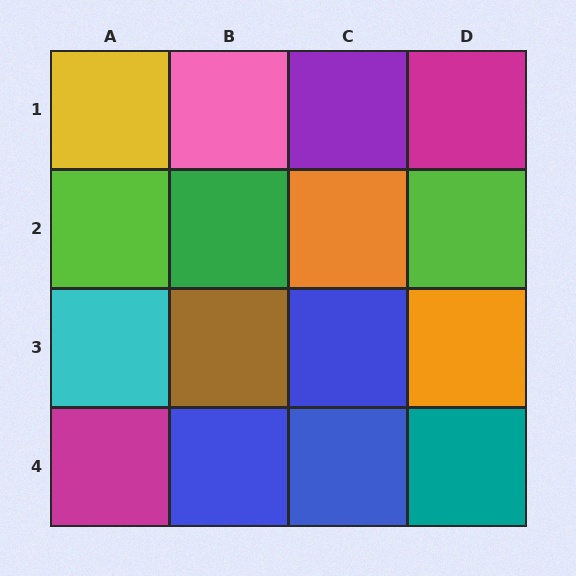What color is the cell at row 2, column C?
Orange.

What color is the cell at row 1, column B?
Pink.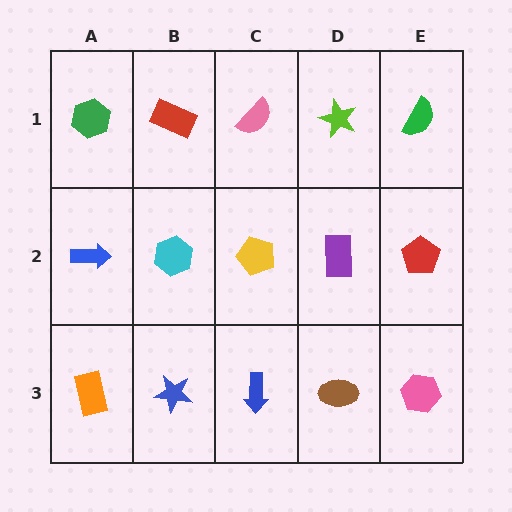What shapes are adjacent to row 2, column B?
A red rectangle (row 1, column B), a blue star (row 3, column B), a blue arrow (row 2, column A), a yellow pentagon (row 2, column C).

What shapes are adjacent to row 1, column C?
A yellow pentagon (row 2, column C), a red rectangle (row 1, column B), a lime star (row 1, column D).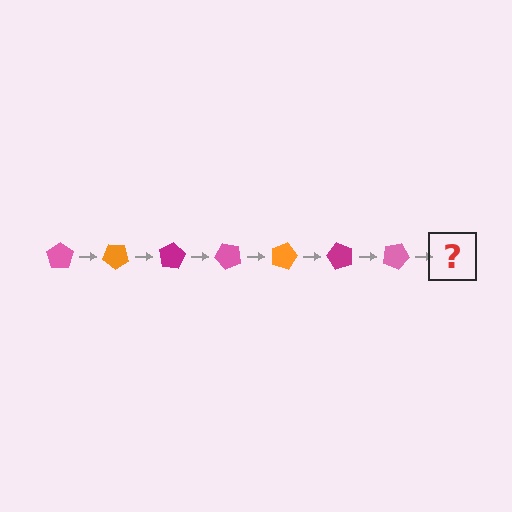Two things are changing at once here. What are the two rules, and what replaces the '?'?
The two rules are that it rotates 40 degrees each step and the color cycles through pink, orange, and magenta. The '?' should be an orange pentagon, rotated 280 degrees from the start.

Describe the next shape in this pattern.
It should be an orange pentagon, rotated 280 degrees from the start.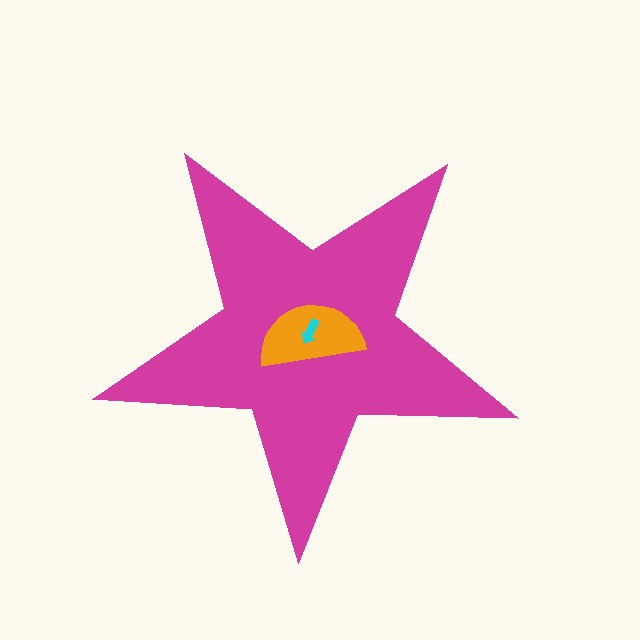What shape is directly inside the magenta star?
The orange semicircle.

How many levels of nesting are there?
3.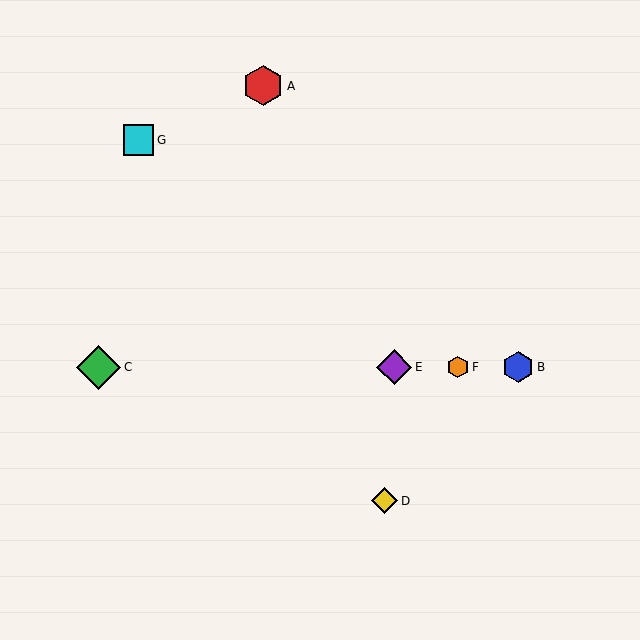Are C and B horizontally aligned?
Yes, both are at y≈367.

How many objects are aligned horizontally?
4 objects (B, C, E, F) are aligned horizontally.